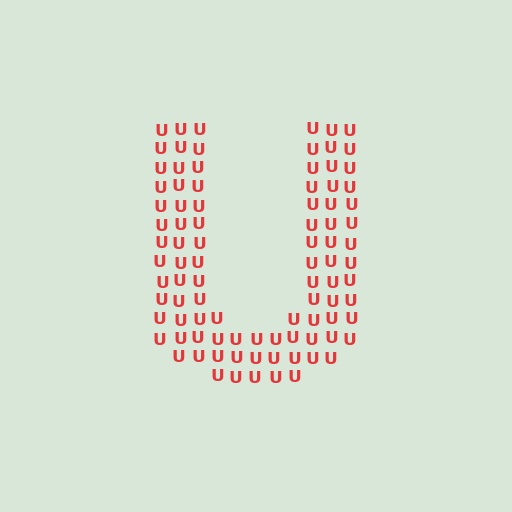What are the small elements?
The small elements are letter U's.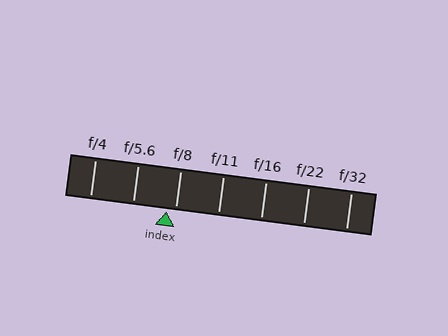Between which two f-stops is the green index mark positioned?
The index mark is between f/5.6 and f/8.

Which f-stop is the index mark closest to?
The index mark is closest to f/8.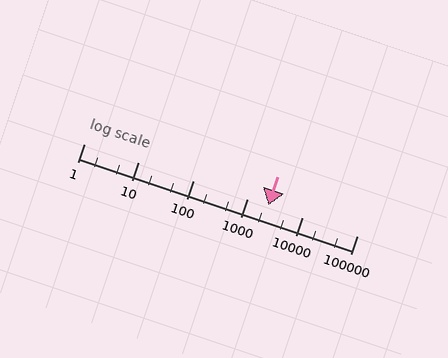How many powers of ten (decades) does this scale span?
The scale spans 5 decades, from 1 to 100000.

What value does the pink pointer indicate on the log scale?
The pointer indicates approximately 2400.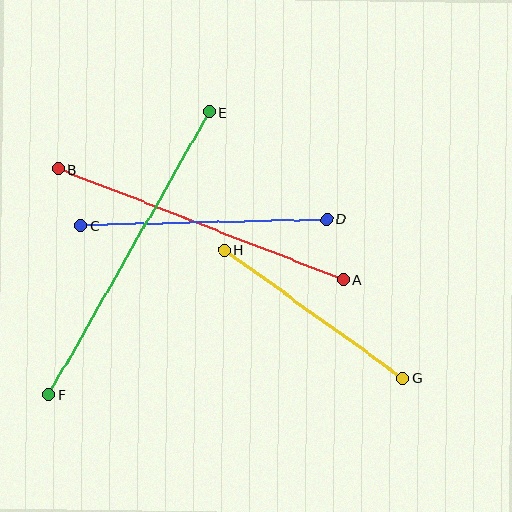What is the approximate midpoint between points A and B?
The midpoint is at approximately (201, 224) pixels.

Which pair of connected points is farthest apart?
Points E and F are farthest apart.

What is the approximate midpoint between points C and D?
The midpoint is at approximately (204, 222) pixels.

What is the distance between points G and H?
The distance is approximately 220 pixels.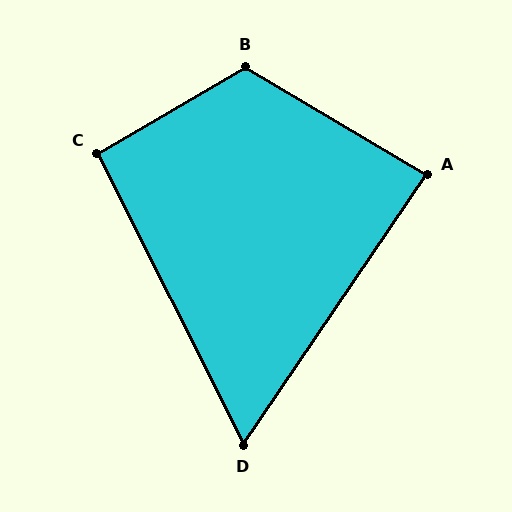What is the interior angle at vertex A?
Approximately 87 degrees (approximately right).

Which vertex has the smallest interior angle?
D, at approximately 61 degrees.